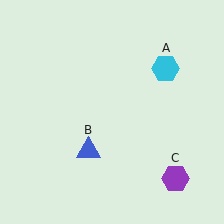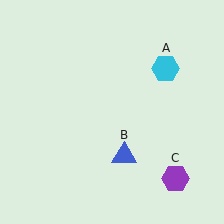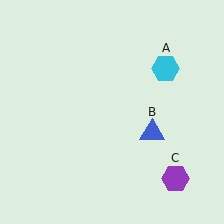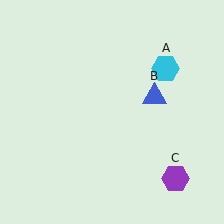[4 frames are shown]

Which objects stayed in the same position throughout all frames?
Cyan hexagon (object A) and purple hexagon (object C) remained stationary.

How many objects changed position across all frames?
1 object changed position: blue triangle (object B).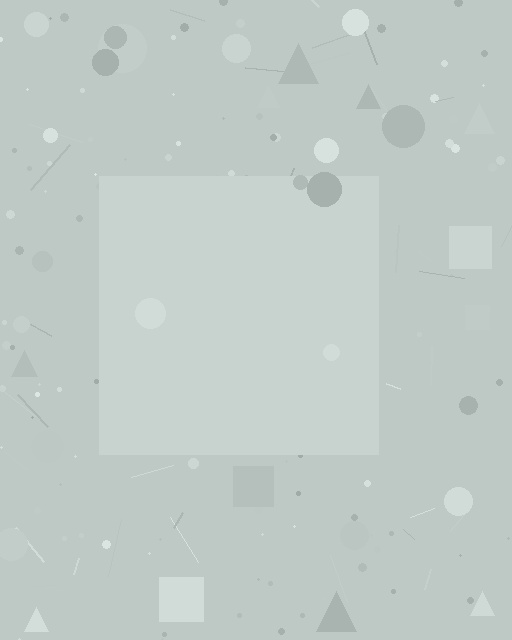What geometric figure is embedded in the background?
A square is embedded in the background.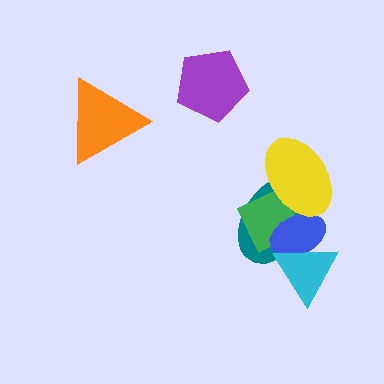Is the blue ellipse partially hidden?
Yes, it is partially covered by another shape.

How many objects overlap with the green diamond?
4 objects overlap with the green diamond.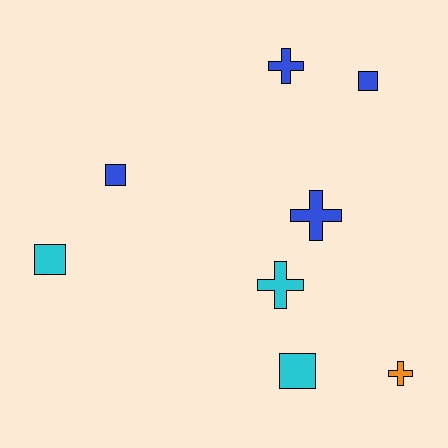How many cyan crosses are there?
There is 1 cyan cross.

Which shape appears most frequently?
Square, with 4 objects.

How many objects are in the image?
There are 8 objects.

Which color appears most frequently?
Blue, with 4 objects.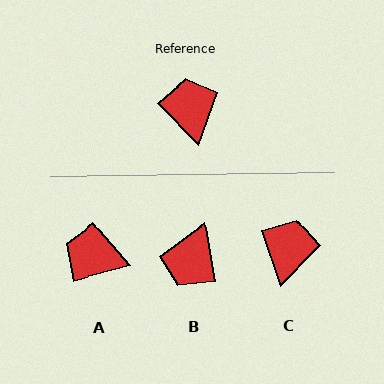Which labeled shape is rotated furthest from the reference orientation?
B, about 145 degrees away.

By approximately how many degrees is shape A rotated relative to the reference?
Approximately 60 degrees counter-clockwise.